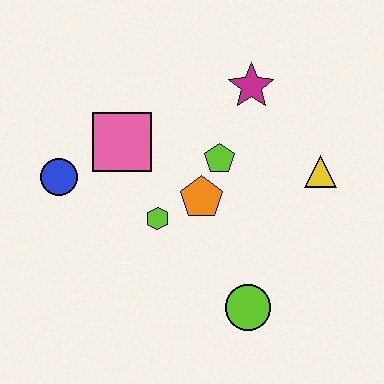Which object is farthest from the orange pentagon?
The blue circle is farthest from the orange pentagon.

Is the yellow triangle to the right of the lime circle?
Yes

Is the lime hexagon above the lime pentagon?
No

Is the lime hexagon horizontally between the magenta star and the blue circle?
Yes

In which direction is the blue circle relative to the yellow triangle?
The blue circle is to the left of the yellow triangle.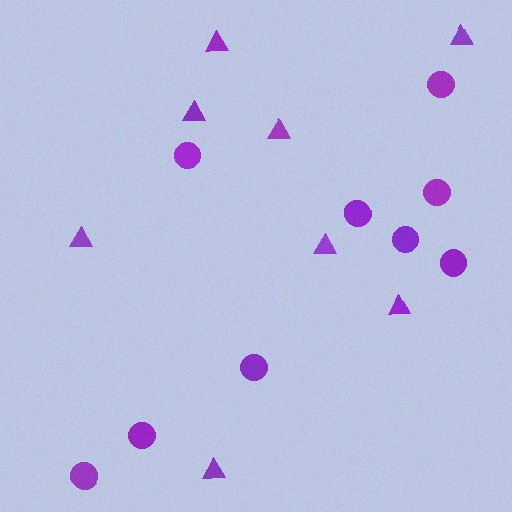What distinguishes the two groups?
There are 2 groups: one group of triangles (8) and one group of circles (9).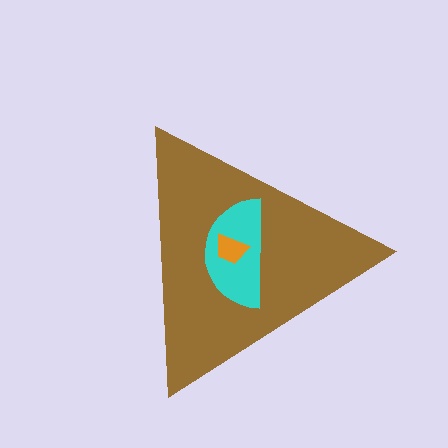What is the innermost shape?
The orange trapezoid.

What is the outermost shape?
The brown triangle.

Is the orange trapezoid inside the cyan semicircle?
Yes.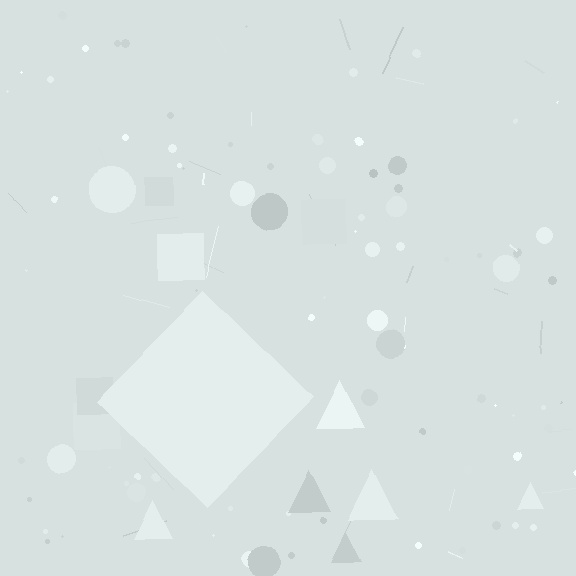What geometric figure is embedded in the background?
A diamond is embedded in the background.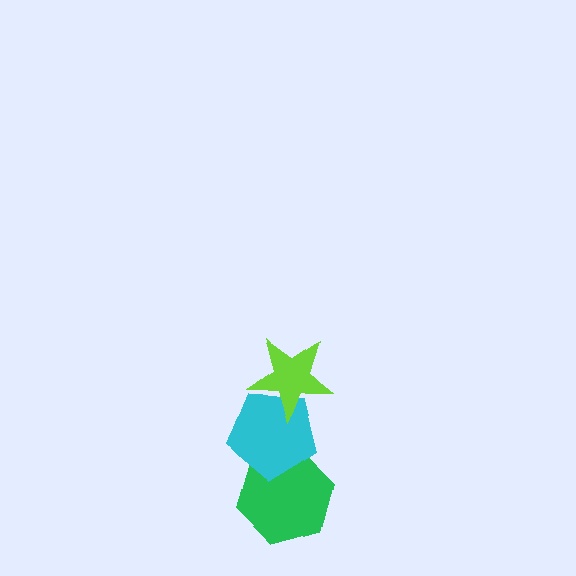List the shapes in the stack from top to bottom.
From top to bottom: the lime star, the cyan pentagon, the green hexagon.